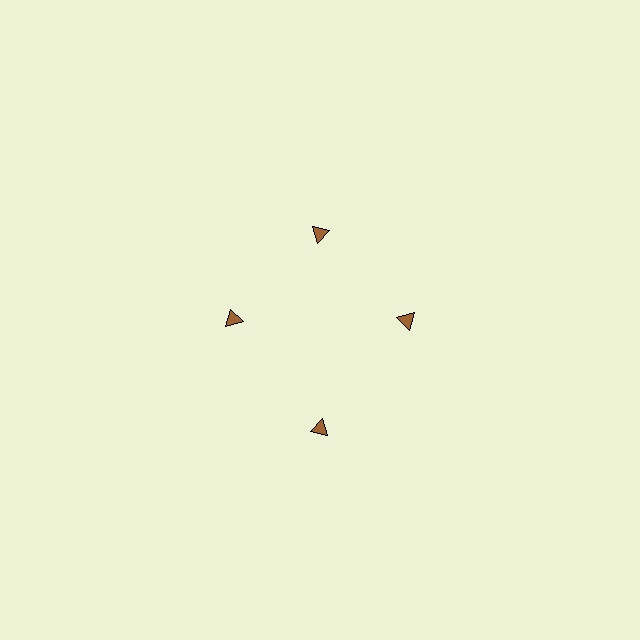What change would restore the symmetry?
The symmetry would be restored by moving it inward, back onto the ring so that all 4 triangles sit at equal angles and equal distance from the center.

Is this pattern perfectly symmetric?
No. The 4 brown triangles are arranged in a ring, but one element near the 6 o'clock position is pushed outward from the center, breaking the 4-fold rotational symmetry.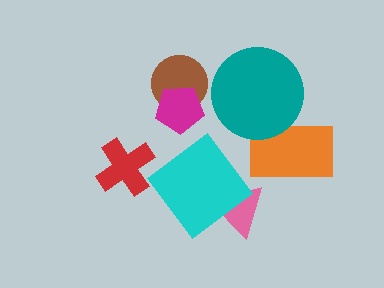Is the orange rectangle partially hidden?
Yes, it is partially covered by another shape.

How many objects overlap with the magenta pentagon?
1 object overlaps with the magenta pentagon.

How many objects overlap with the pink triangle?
1 object overlaps with the pink triangle.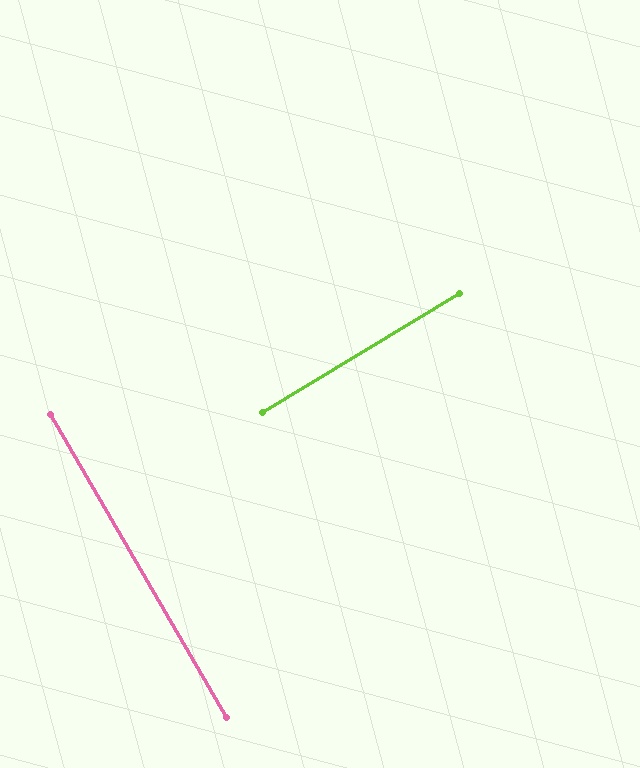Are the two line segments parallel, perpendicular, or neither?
Perpendicular — they meet at approximately 89°.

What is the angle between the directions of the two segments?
Approximately 89 degrees.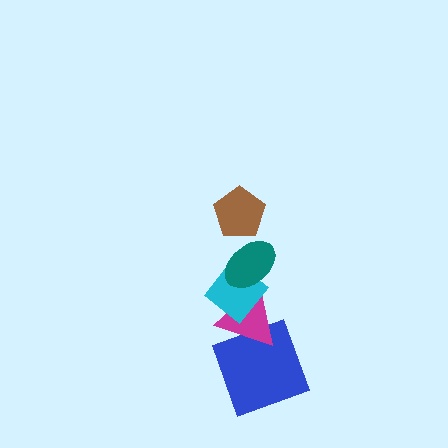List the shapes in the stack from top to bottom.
From top to bottom: the brown pentagon, the teal ellipse, the cyan diamond, the magenta triangle, the blue square.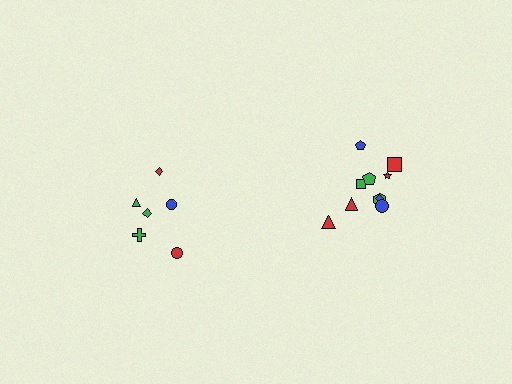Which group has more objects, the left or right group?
The right group.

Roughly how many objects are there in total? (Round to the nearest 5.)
Roughly 15 objects in total.